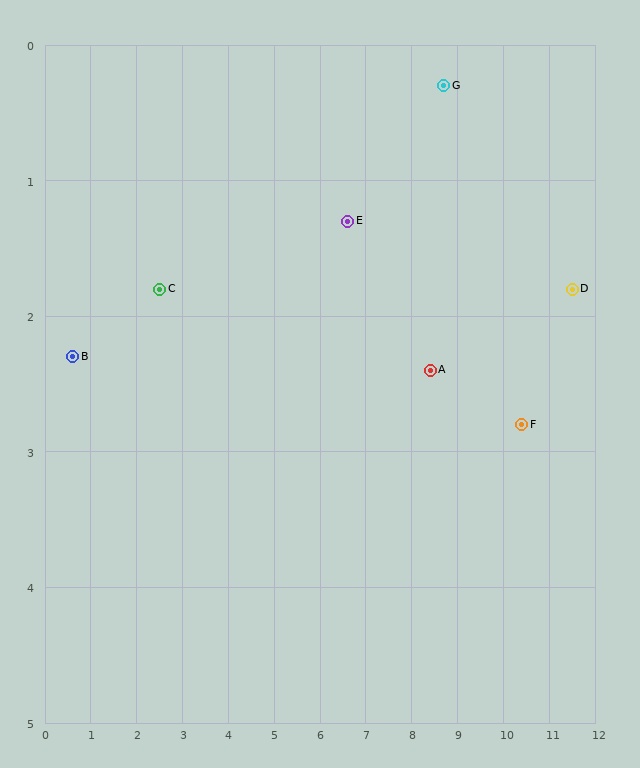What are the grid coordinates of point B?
Point B is at approximately (0.6, 2.3).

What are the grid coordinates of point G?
Point G is at approximately (8.7, 0.3).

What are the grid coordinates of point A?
Point A is at approximately (8.4, 2.4).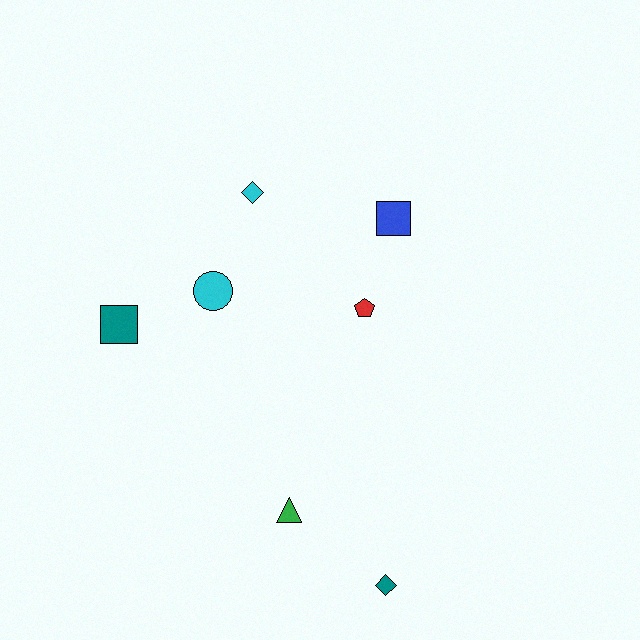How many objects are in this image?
There are 7 objects.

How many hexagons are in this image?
There are no hexagons.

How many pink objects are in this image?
There are no pink objects.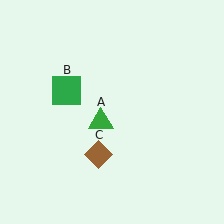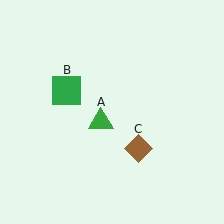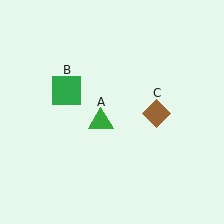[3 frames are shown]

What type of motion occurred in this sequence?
The brown diamond (object C) rotated counterclockwise around the center of the scene.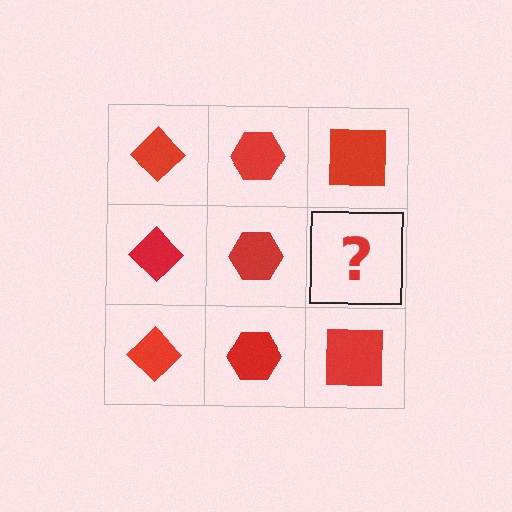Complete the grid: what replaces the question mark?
The question mark should be replaced with a red square.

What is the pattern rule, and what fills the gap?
The rule is that each column has a consistent shape. The gap should be filled with a red square.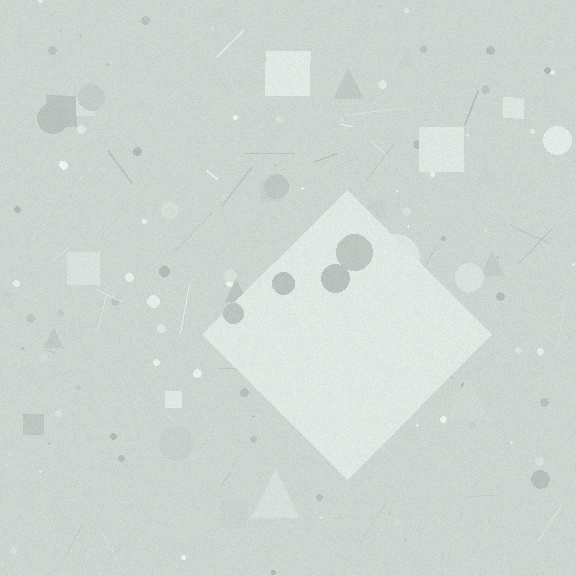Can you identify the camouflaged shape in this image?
The camouflaged shape is a diamond.